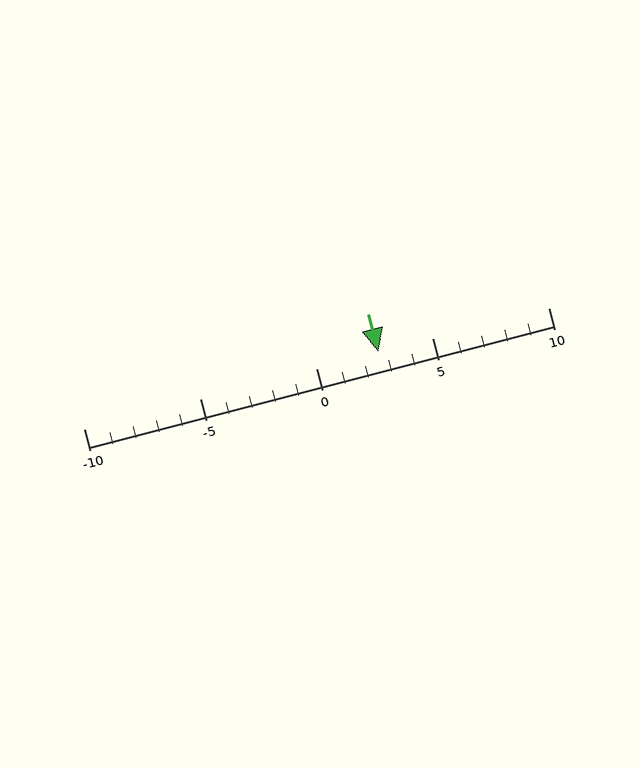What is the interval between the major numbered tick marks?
The major tick marks are spaced 5 units apart.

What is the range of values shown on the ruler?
The ruler shows values from -10 to 10.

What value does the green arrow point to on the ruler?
The green arrow points to approximately 3.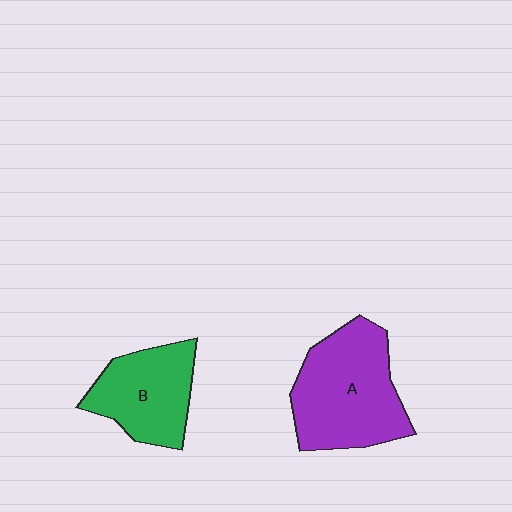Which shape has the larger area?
Shape A (purple).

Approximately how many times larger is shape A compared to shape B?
Approximately 1.4 times.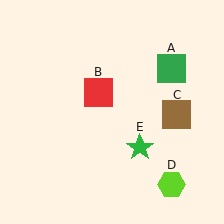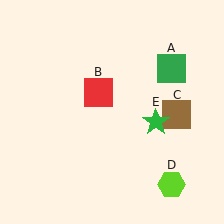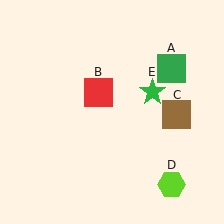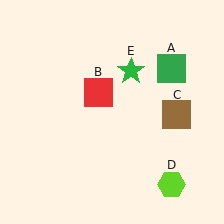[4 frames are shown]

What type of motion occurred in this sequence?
The green star (object E) rotated counterclockwise around the center of the scene.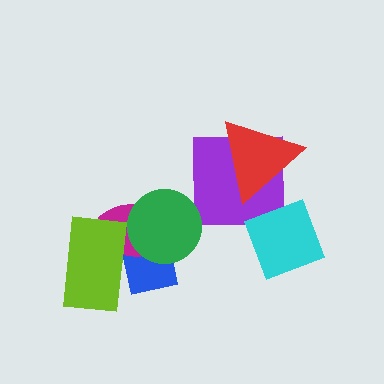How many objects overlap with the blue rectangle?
3 objects overlap with the blue rectangle.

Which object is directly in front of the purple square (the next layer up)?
The red triangle is directly in front of the purple square.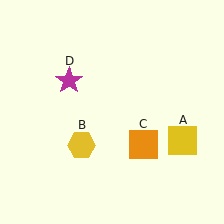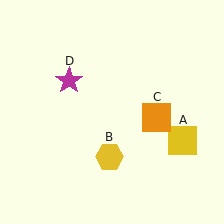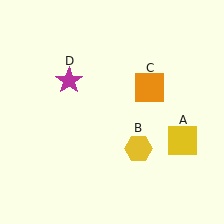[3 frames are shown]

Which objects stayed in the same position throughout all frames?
Yellow square (object A) and magenta star (object D) remained stationary.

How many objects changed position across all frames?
2 objects changed position: yellow hexagon (object B), orange square (object C).